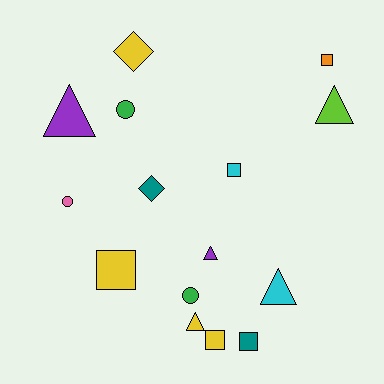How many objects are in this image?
There are 15 objects.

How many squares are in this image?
There are 5 squares.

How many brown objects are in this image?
There are no brown objects.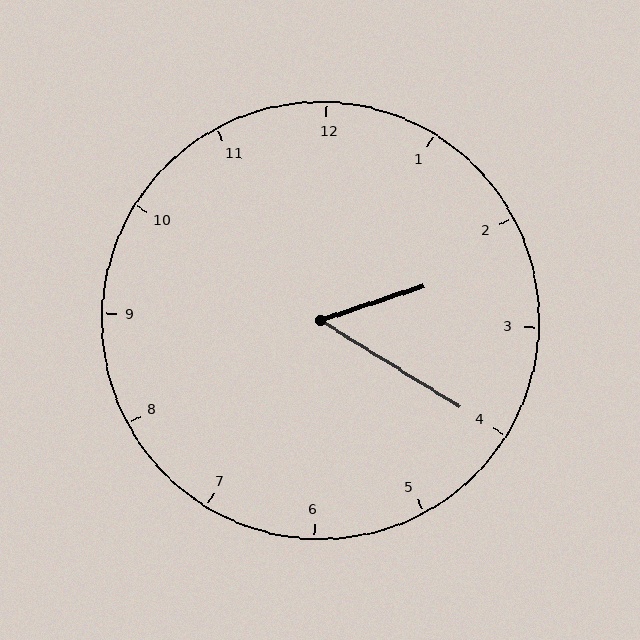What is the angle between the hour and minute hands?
Approximately 50 degrees.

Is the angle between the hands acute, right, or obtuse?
It is acute.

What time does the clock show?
2:20.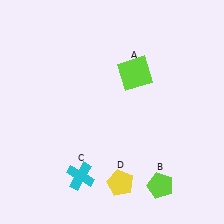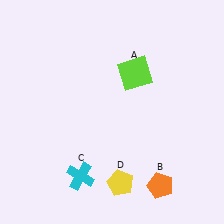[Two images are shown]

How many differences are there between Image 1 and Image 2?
There is 1 difference between the two images.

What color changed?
The pentagon (B) changed from lime in Image 1 to orange in Image 2.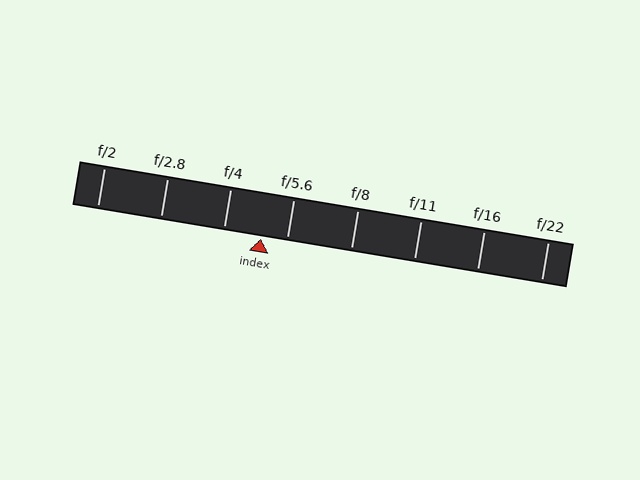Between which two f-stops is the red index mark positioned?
The index mark is between f/4 and f/5.6.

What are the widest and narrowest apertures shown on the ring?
The widest aperture shown is f/2 and the narrowest is f/22.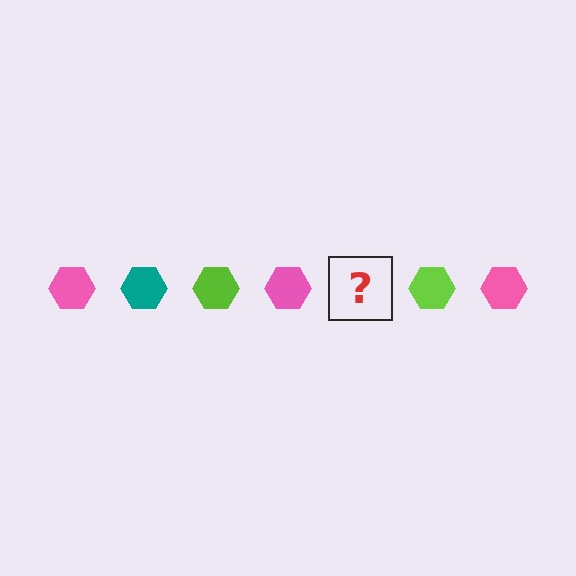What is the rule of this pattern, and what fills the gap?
The rule is that the pattern cycles through pink, teal, lime hexagons. The gap should be filled with a teal hexagon.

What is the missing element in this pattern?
The missing element is a teal hexagon.